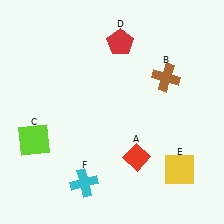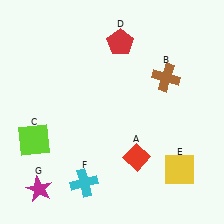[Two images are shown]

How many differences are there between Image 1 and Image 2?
There is 1 difference between the two images.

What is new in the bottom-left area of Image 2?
A magenta star (G) was added in the bottom-left area of Image 2.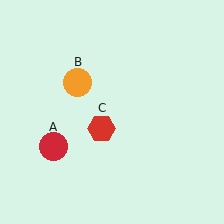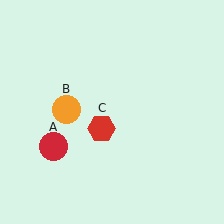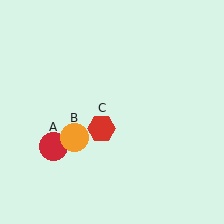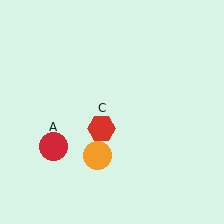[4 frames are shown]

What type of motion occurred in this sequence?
The orange circle (object B) rotated counterclockwise around the center of the scene.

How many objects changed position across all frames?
1 object changed position: orange circle (object B).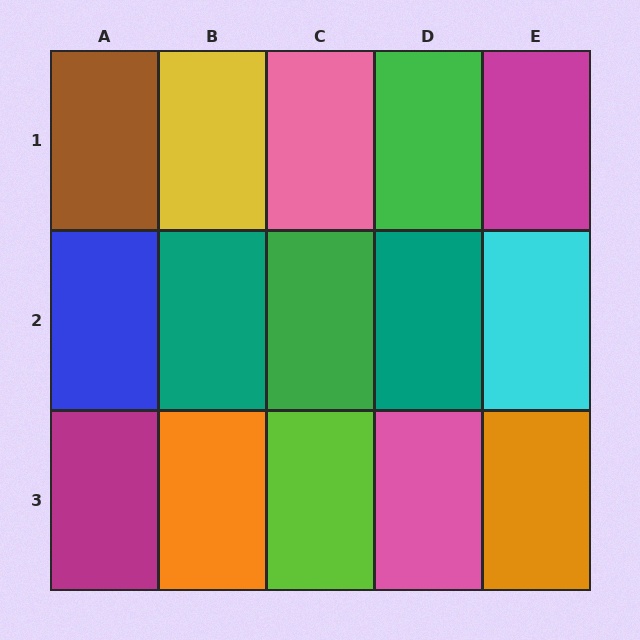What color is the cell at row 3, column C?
Lime.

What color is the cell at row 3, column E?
Orange.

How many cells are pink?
2 cells are pink.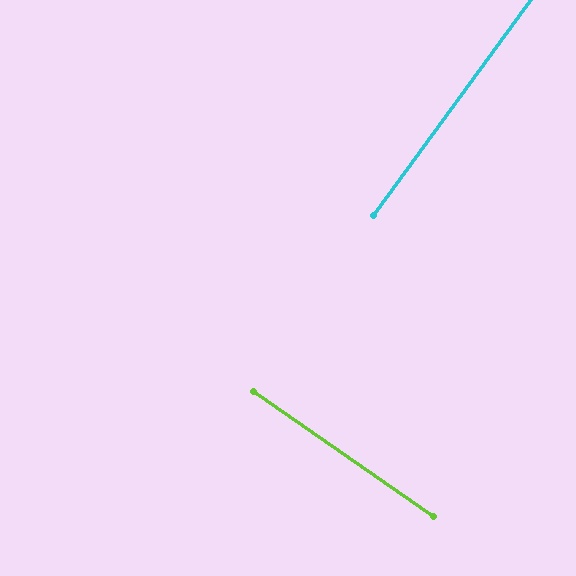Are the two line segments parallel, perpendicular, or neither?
Perpendicular — they meet at approximately 89°.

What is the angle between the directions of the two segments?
Approximately 89 degrees.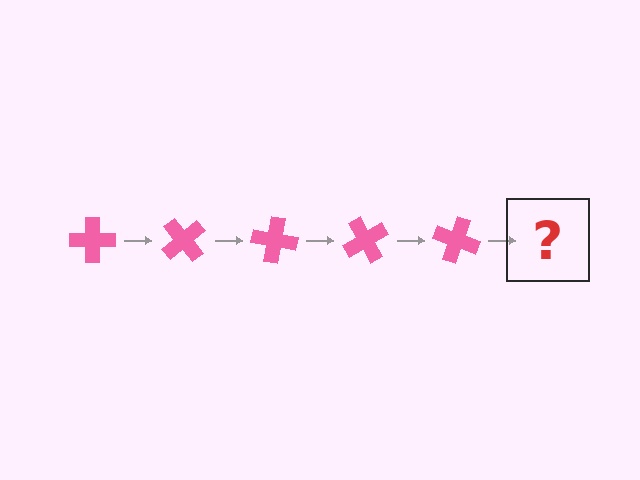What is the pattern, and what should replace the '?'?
The pattern is that the cross rotates 50 degrees each step. The '?' should be a pink cross rotated 250 degrees.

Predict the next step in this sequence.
The next step is a pink cross rotated 250 degrees.